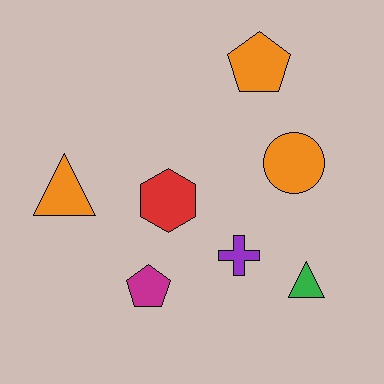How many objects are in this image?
There are 7 objects.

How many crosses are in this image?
There is 1 cross.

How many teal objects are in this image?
There are no teal objects.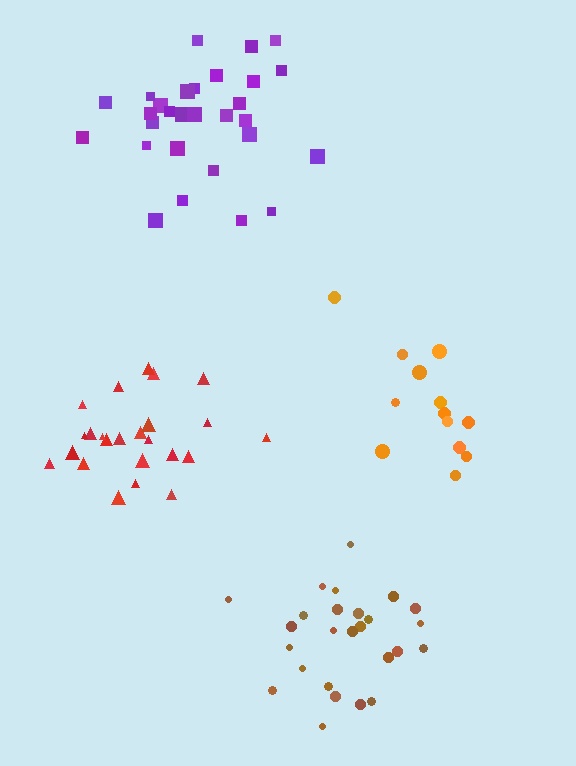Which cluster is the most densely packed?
Red.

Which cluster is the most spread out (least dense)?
Orange.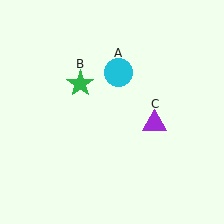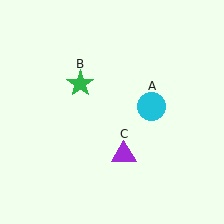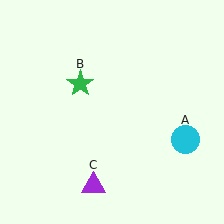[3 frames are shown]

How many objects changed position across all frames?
2 objects changed position: cyan circle (object A), purple triangle (object C).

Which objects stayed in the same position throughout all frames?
Green star (object B) remained stationary.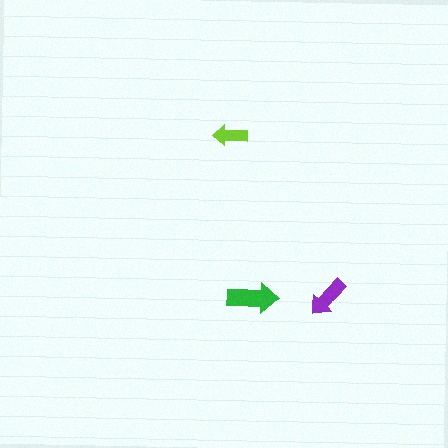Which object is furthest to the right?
The purple arrow is rightmost.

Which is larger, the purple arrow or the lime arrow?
The purple one.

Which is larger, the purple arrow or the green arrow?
The green one.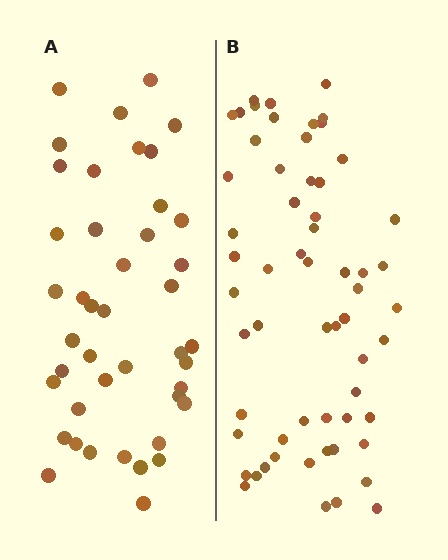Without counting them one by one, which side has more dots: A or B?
Region B (the right region) has more dots.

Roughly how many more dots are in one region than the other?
Region B has approximately 15 more dots than region A.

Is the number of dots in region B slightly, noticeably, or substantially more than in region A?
Region B has noticeably more, but not dramatically so. The ratio is roughly 1.4 to 1.